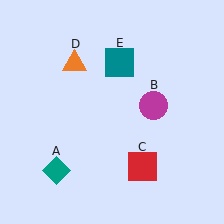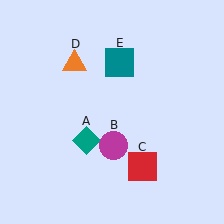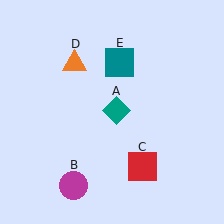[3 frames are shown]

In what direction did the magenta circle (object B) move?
The magenta circle (object B) moved down and to the left.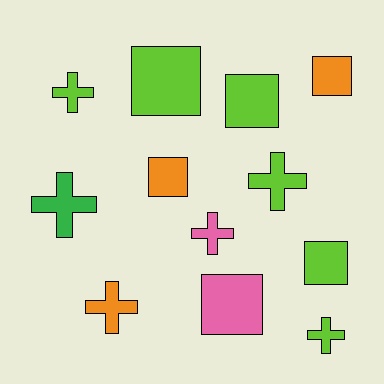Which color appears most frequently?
Lime, with 6 objects.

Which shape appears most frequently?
Cross, with 6 objects.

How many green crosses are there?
There is 1 green cross.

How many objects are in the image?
There are 12 objects.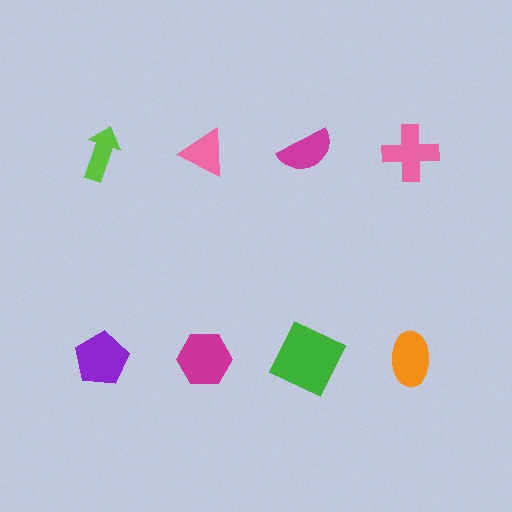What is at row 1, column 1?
A lime arrow.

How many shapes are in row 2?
4 shapes.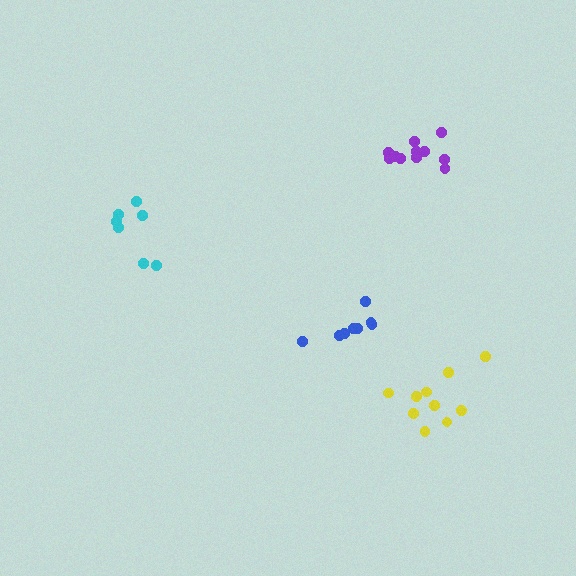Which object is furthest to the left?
The cyan cluster is leftmost.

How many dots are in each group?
Group 1: 11 dots, Group 2: 8 dots, Group 3: 10 dots, Group 4: 7 dots (36 total).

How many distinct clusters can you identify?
There are 4 distinct clusters.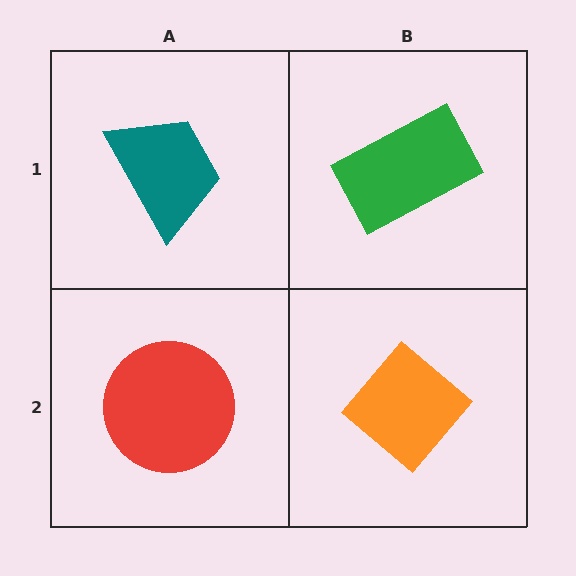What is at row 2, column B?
An orange diamond.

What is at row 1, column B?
A green rectangle.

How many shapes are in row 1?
2 shapes.